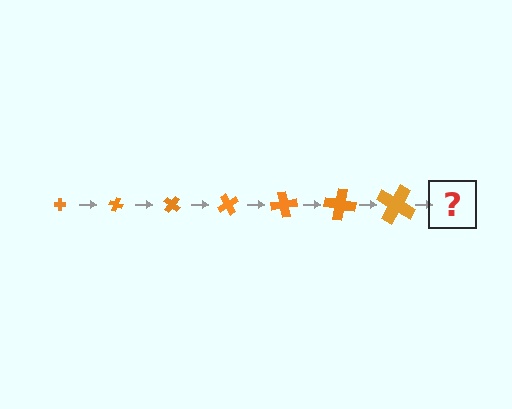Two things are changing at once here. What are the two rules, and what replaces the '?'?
The two rules are that the cross grows larger each step and it rotates 20 degrees each step. The '?' should be a cross, larger than the previous one and rotated 140 degrees from the start.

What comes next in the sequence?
The next element should be a cross, larger than the previous one and rotated 140 degrees from the start.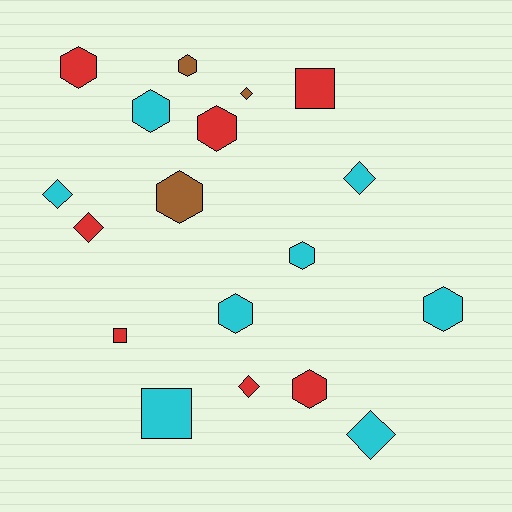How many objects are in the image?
There are 18 objects.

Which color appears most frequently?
Cyan, with 8 objects.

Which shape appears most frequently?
Hexagon, with 9 objects.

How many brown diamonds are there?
There is 1 brown diamond.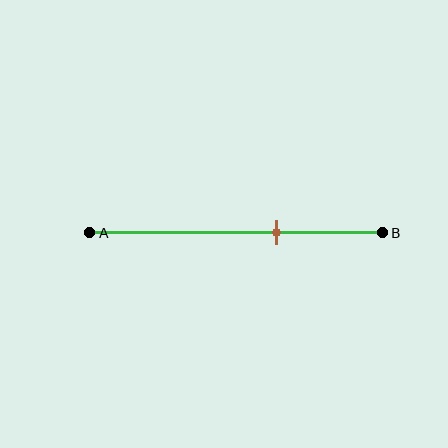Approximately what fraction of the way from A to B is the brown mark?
The brown mark is approximately 65% of the way from A to B.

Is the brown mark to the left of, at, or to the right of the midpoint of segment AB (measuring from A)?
The brown mark is to the right of the midpoint of segment AB.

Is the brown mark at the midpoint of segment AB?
No, the mark is at about 65% from A, not at the 50% midpoint.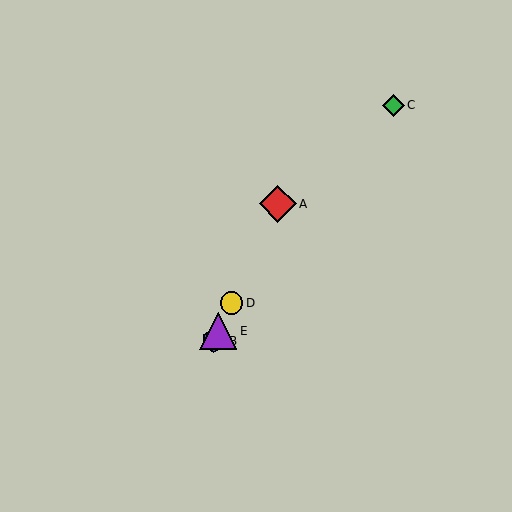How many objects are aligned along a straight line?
4 objects (A, B, D, E) are aligned along a straight line.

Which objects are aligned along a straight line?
Objects A, B, D, E are aligned along a straight line.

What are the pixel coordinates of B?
Object B is at (214, 341).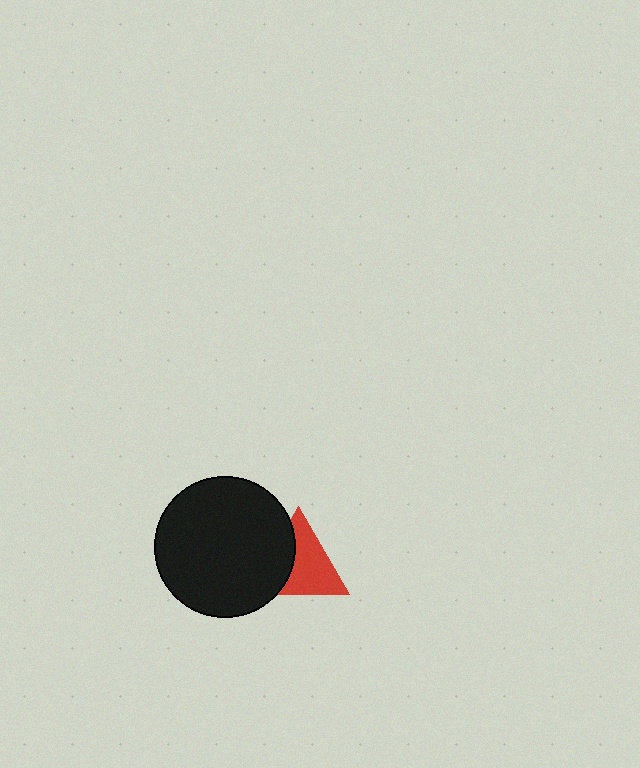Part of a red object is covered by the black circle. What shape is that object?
It is a triangle.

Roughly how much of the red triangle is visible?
About half of it is visible (roughly 63%).